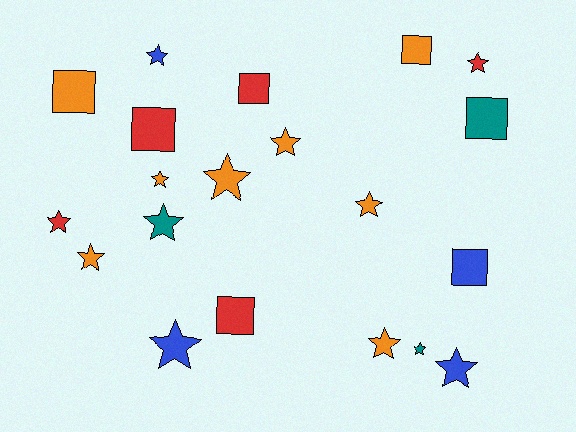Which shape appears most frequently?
Star, with 13 objects.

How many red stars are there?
There are 2 red stars.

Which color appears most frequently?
Orange, with 8 objects.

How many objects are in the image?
There are 20 objects.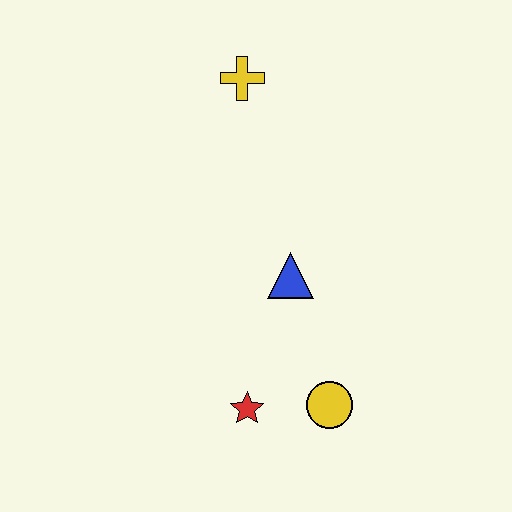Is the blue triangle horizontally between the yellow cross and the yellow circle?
Yes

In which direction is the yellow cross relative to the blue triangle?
The yellow cross is above the blue triangle.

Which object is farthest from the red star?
The yellow cross is farthest from the red star.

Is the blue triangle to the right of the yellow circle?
No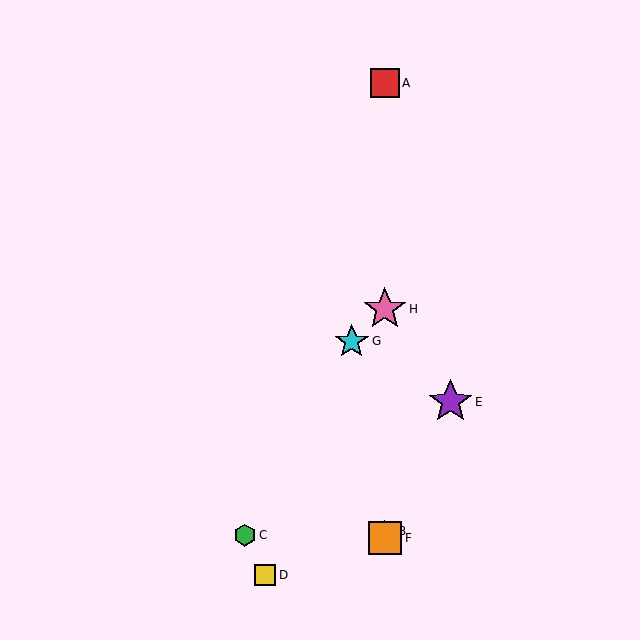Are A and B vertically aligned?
Yes, both are at x≈385.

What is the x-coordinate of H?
Object H is at x≈385.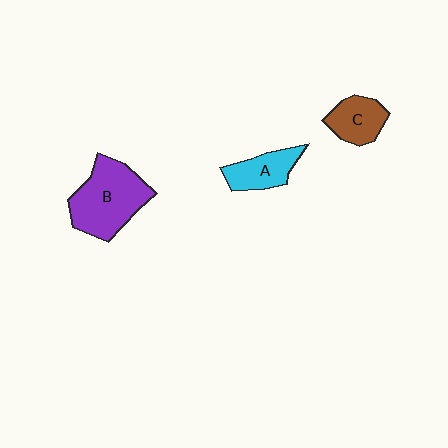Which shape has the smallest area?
Shape C (brown).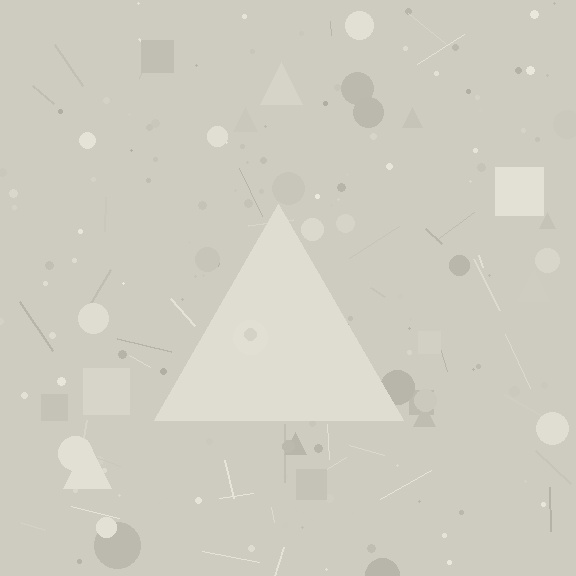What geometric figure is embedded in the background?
A triangle is embedded in the background.